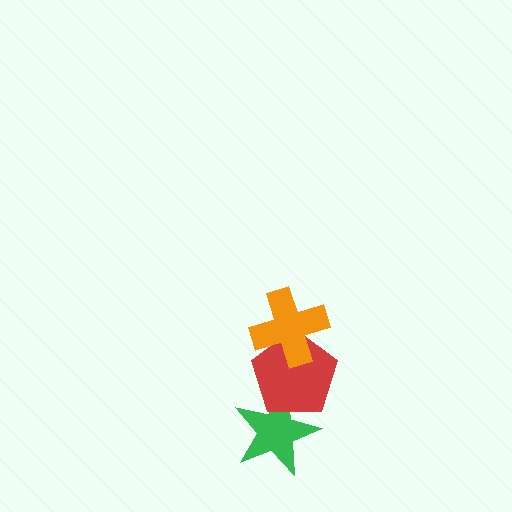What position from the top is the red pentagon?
The red pentagon is 2nd from the top.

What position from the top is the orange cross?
The orange cross is 1st from the top.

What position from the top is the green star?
The green star is 3rd from the top.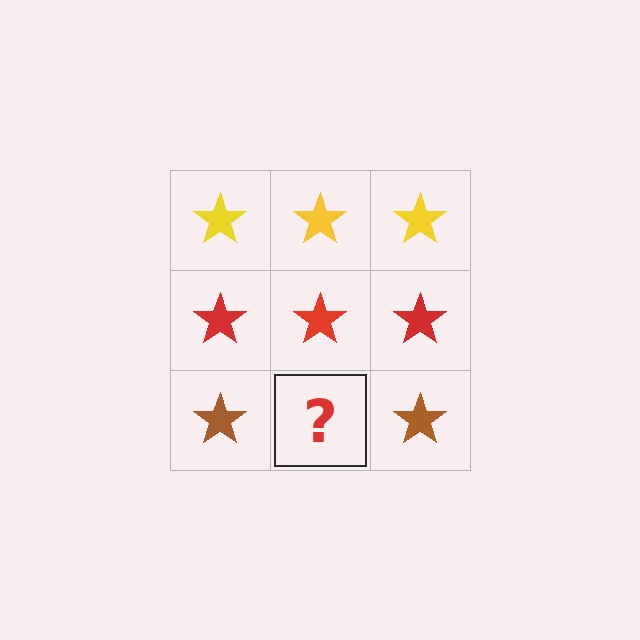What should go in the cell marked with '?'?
The missing cell should contain a brown star.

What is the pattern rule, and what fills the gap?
The rule is that each row has a consistent color. The gap should be filled with a brown star.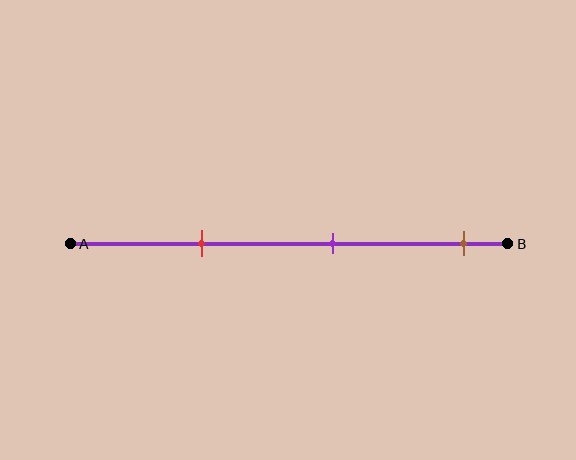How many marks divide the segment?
There are 3 marks dividing the segment.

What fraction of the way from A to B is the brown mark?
The brown mark is approximately 90% (0.9) of the way from A to B.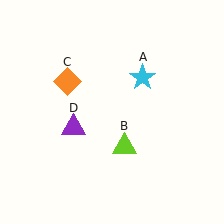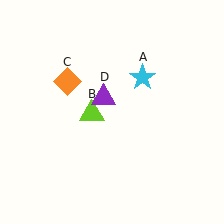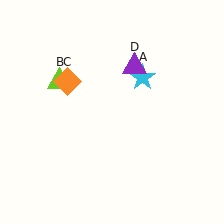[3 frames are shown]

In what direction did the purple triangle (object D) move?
The purple triangle (object D) moved up and to the right.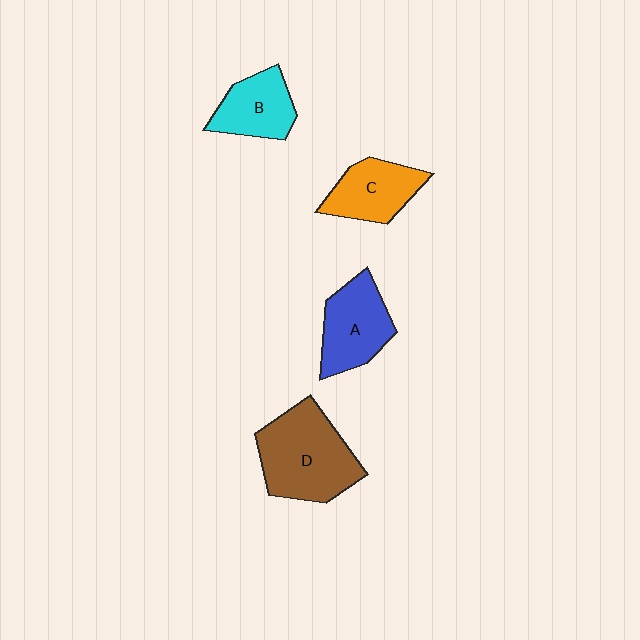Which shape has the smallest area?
Shape B (cyan).